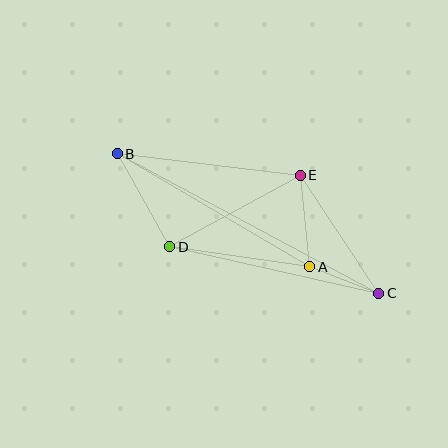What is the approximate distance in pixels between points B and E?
The distance between B and E is approximately 184 pixels.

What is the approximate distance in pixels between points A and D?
The distance between A and D is approximately 141 pixels.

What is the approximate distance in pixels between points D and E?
The distance between D and E is approximately 149 pixels.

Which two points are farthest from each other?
Points B and C are farthest from each other.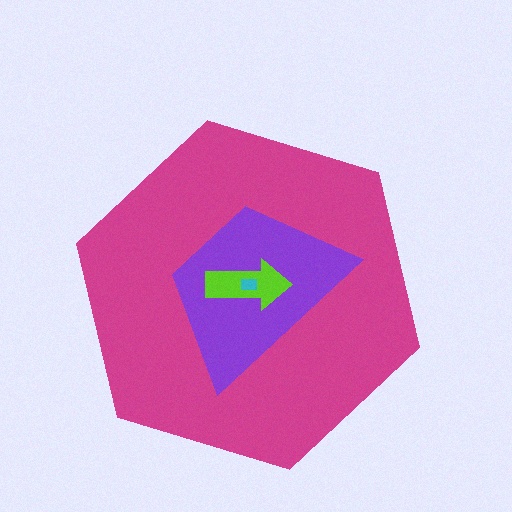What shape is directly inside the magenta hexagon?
The purple trapezoid.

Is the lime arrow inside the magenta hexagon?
Yes.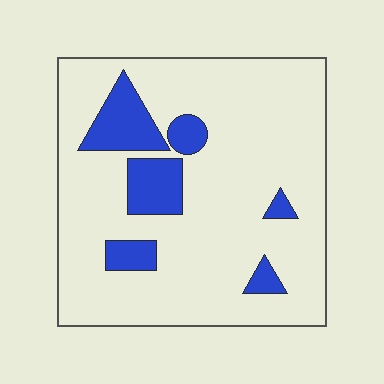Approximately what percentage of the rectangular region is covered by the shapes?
Approximately 15%.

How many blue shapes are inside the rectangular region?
6.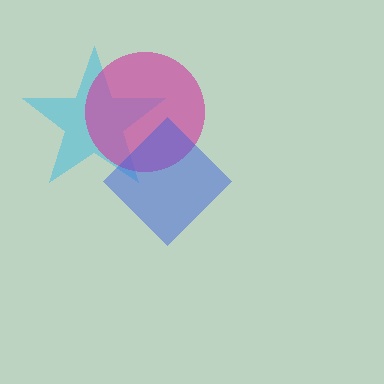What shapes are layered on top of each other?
The layered shapes are: a cyan star, a magenta circle, a blue diamond.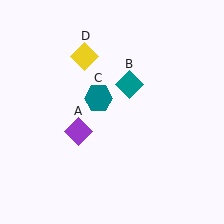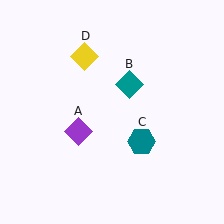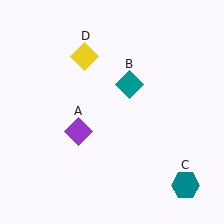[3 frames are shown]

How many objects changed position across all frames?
1 object changed position: teal hexagon (object C).